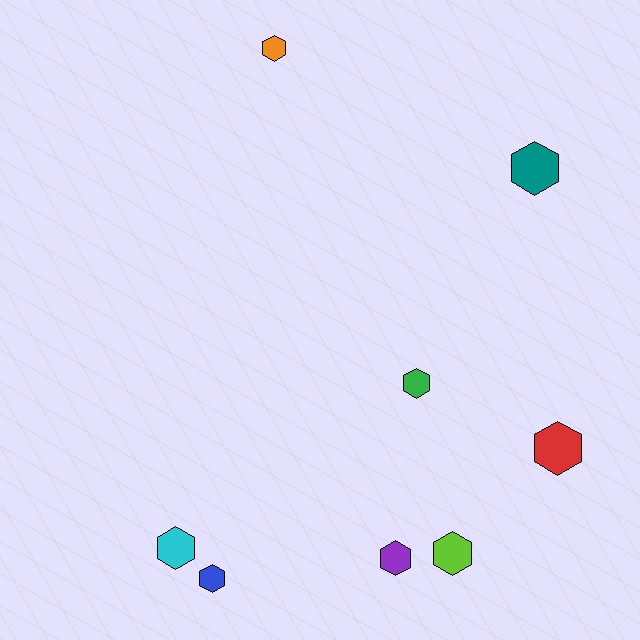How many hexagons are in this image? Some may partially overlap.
There are 8 hexagons.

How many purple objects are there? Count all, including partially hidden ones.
There is 1 purple object.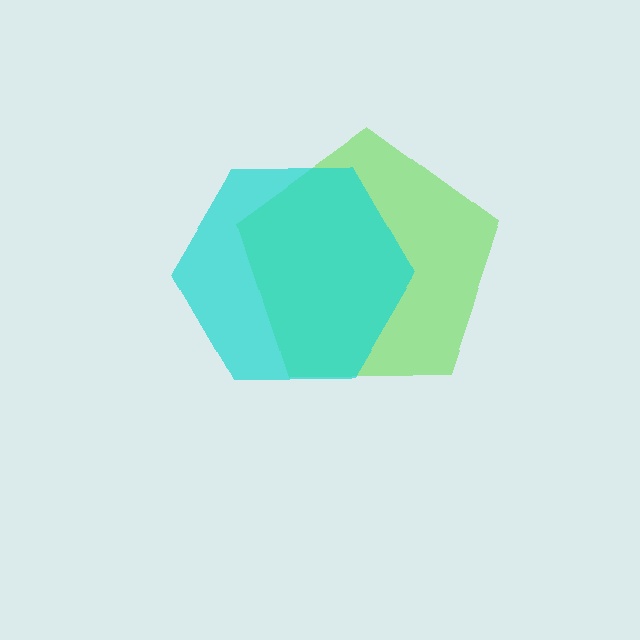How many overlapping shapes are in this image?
There are 2 overlapping shapes in the image.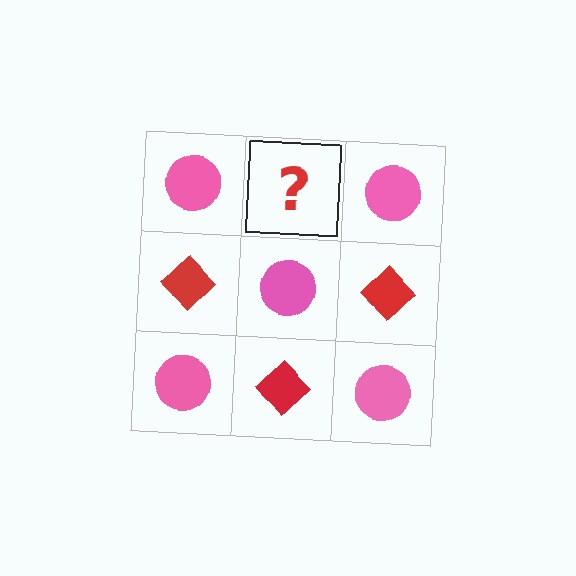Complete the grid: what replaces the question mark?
The question mark should be replaced with a red diamond.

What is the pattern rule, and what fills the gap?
The rule is that it alternates pink circle and red diamond in a checkerboard pattern. The gap should be filled with a red diamond.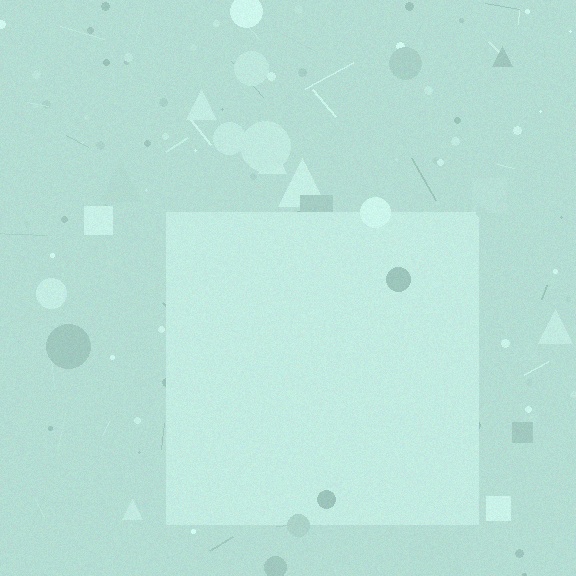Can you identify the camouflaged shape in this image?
The camouflaged shape is a square.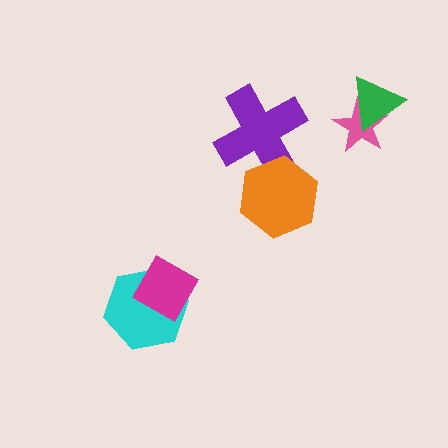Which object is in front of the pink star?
The green triangle is in front of the pink star.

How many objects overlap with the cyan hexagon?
1 object overlaps with the cyan hexagon.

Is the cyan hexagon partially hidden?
Yes, it is partially covered by another shape.